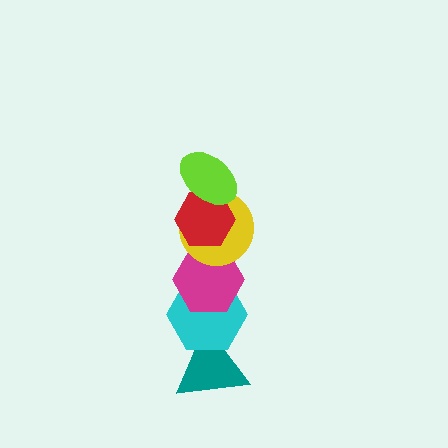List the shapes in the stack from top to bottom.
From top to bottom: the lime ellipse, the red hexagon, the yellow circle, the magenta hexagon, the cyan hexagon, the teal triangle.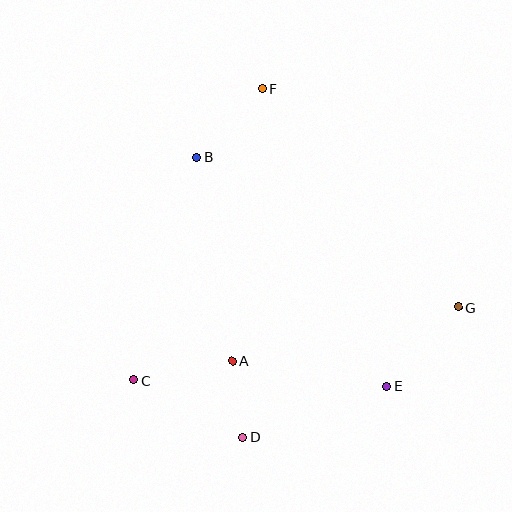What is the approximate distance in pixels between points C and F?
The distance between C and F is approximately 318 pixels.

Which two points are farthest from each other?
Points D and F are farthest from each other.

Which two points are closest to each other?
Points A and D are closest to each other.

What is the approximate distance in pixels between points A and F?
The distance between A and F is approximately 273 pixels.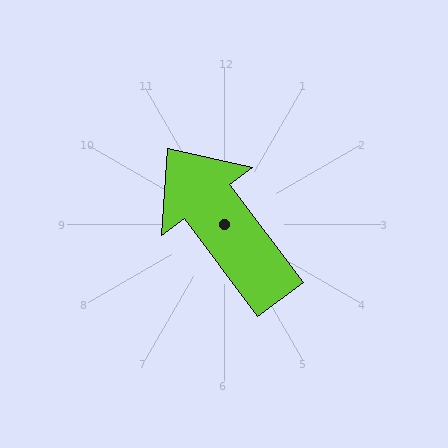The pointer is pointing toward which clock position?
Roughly 11 o'clock.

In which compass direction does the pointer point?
Northwest.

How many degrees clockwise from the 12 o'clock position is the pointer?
Approximately 323 degrees.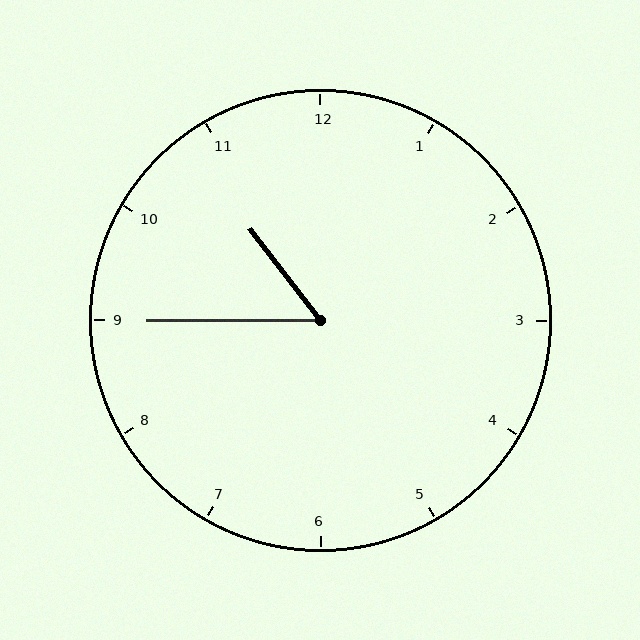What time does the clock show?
10:45.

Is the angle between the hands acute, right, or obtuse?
It is acute.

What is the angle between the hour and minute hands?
Approximately 52 degrees.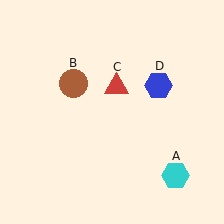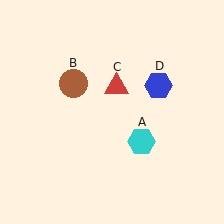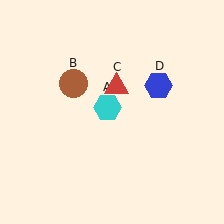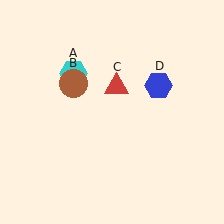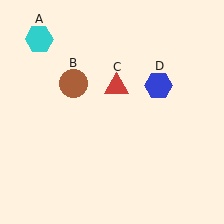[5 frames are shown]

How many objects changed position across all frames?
1 object changed position: cyan hexagon (object A).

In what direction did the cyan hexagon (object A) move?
The cyan hexagon (object A) moved up and to the left.